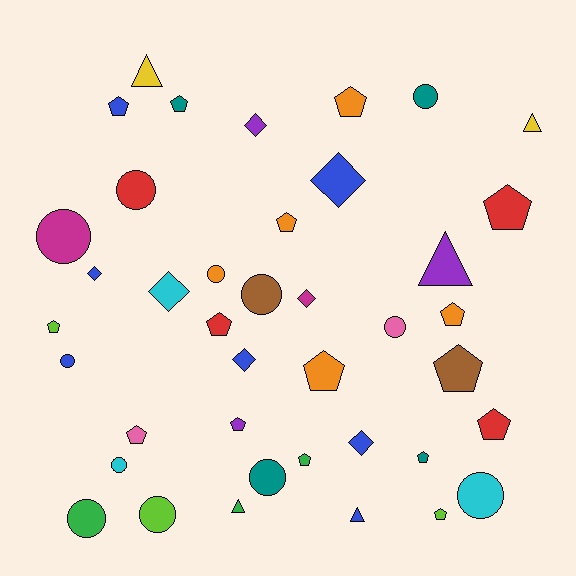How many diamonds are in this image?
There are 7 diamonds.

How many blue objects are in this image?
There are 7 blue objects.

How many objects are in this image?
There are 40 objects.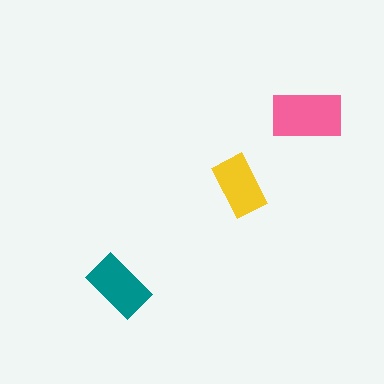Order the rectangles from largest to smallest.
the pink one, the teal one, the yellow one.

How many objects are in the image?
There are 3 objects in the image.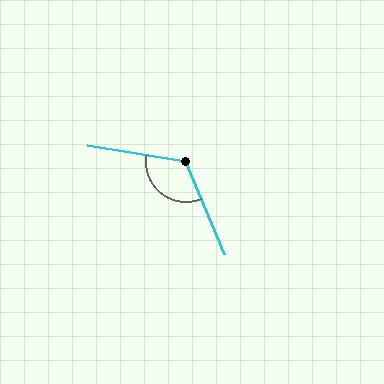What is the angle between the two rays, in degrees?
Approximately 122 degrees.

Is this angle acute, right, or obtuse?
It is obtuse.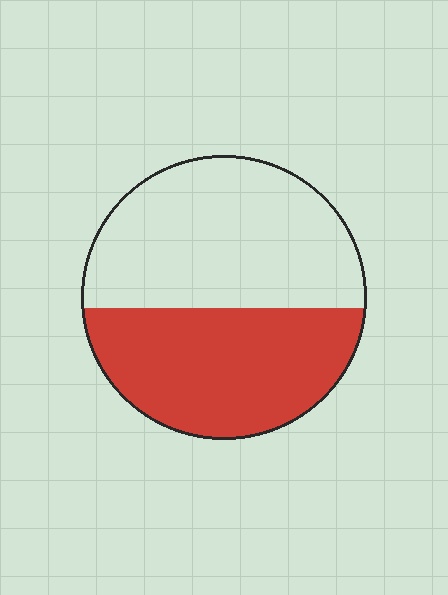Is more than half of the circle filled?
No.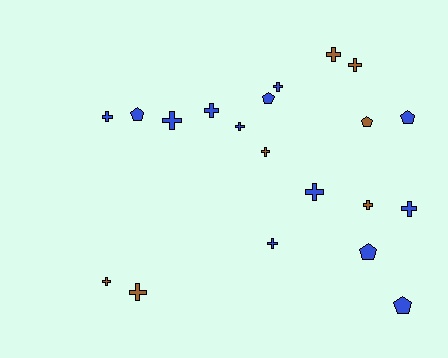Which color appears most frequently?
Blue, with 13 objects.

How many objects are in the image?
There are 20 objects.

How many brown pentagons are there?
There is 1 brown pentagon.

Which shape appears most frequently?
Cross, with 14 objects.